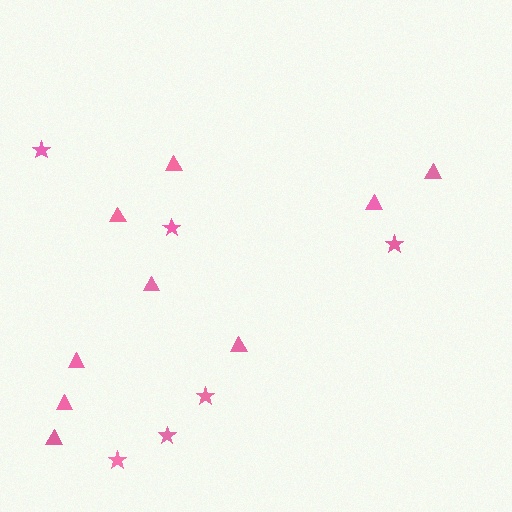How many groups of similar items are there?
There are 2 groups: one group of stars (6) and one group of triangles (9).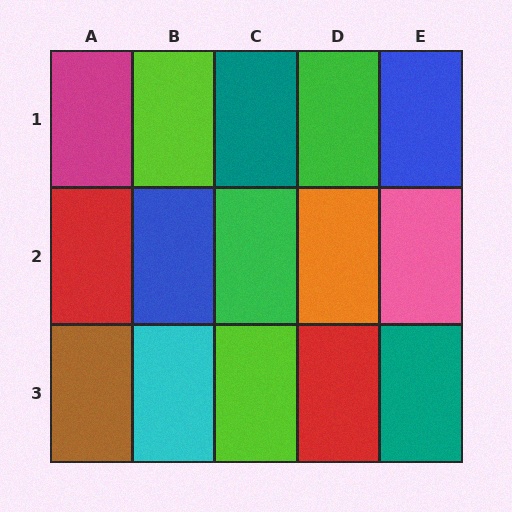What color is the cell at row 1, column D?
Green.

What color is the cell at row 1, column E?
Blue.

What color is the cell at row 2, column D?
Orange.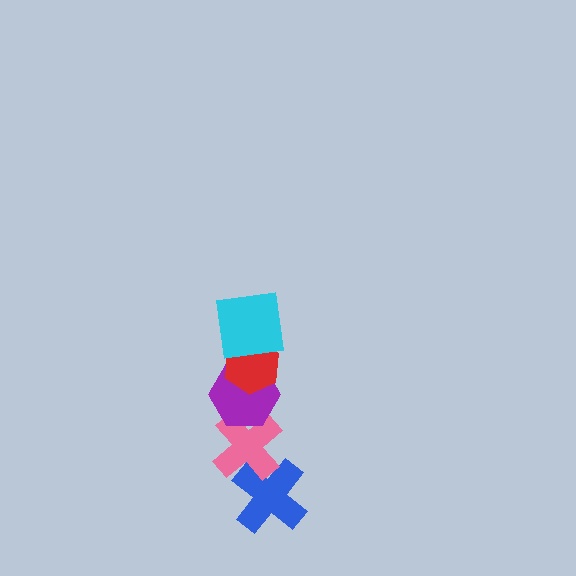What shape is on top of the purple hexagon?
The red hexagon is on top of the purple hexagon.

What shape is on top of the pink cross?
The purple hexagon is on top of the pink cross.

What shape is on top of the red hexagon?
The cyan square is on top of the red hexagon.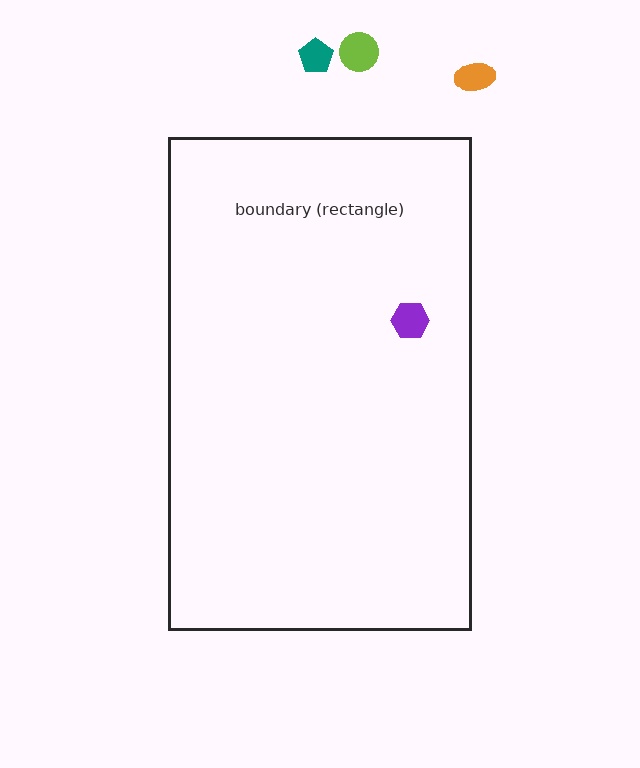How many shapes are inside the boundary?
1 inside, 3 outside.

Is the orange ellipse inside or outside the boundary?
Outside.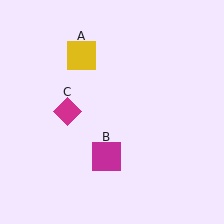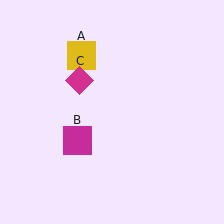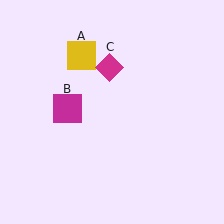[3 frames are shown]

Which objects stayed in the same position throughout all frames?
Yellow square (object A) remained stationary.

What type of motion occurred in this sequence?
The magenta square (object B), magenta diamond (object C) rotated clockwise around the center of the scene.